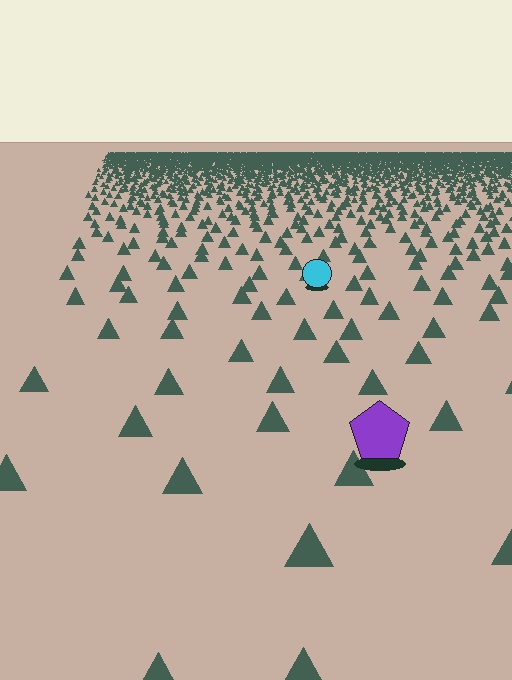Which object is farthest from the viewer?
The cyan circle is farthest from the viewer. It appears smaller and the ground texture around it is denser.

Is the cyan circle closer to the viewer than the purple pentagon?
No. The purple pentagon is closer — you can tell from the texture gradient: the ground texture is coarser near it.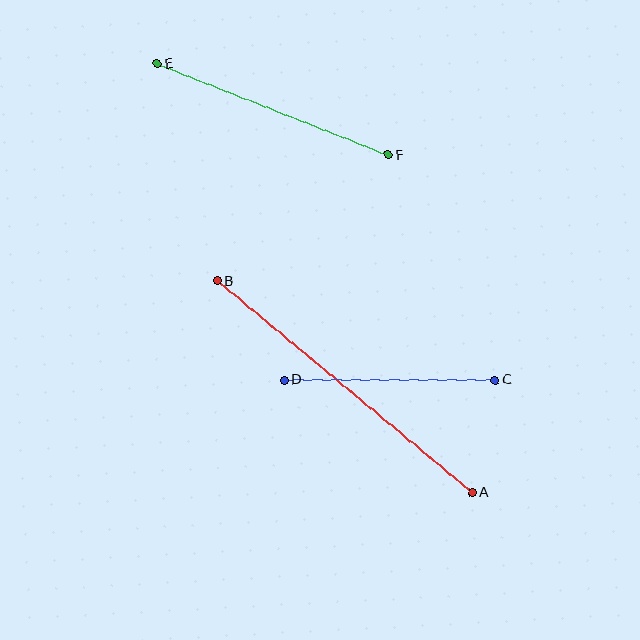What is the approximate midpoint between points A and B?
The midpoint is at approximately (345, 387) pixels.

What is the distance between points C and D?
The distance is approximately 210 pixels.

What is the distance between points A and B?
The distance is approximately 332 pixels.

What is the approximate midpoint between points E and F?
The midpoint is at approximately (273, 109) pixels.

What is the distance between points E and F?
The distance is approximately 248 pixels.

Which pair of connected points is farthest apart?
Points A and B are farthest apart.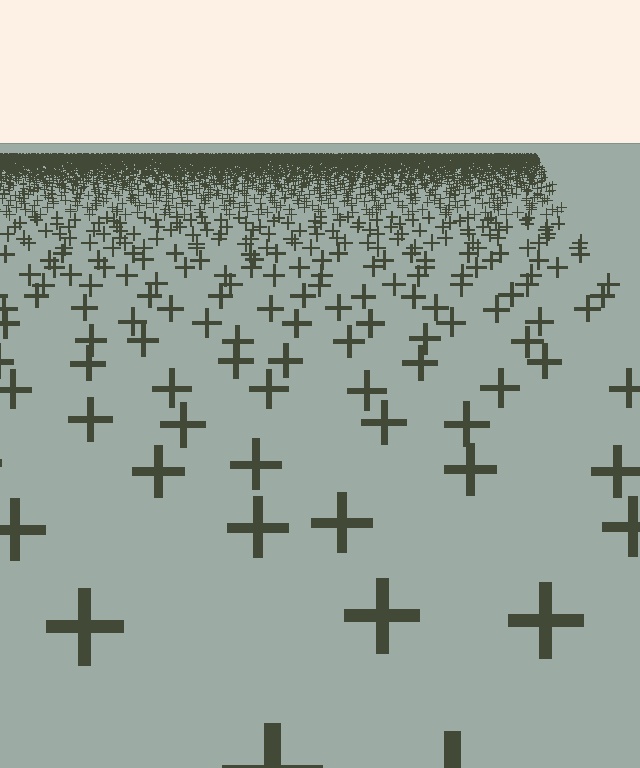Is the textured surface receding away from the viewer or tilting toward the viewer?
The surface is receding away from the viewer. Texture elements get smaller and denser toward the top.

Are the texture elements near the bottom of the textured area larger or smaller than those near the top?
Larger. Near the bottom, elements are closer to the viewer and appear at a bigger on-screen size.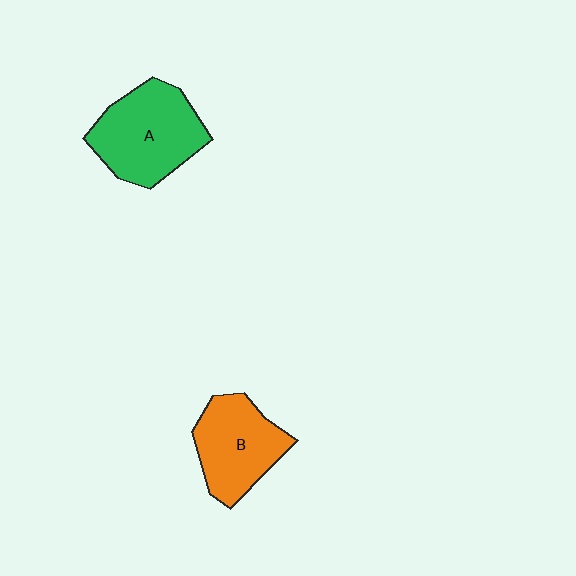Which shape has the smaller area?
Shape B (orange).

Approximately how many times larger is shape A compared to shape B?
Approximately 1.2 times.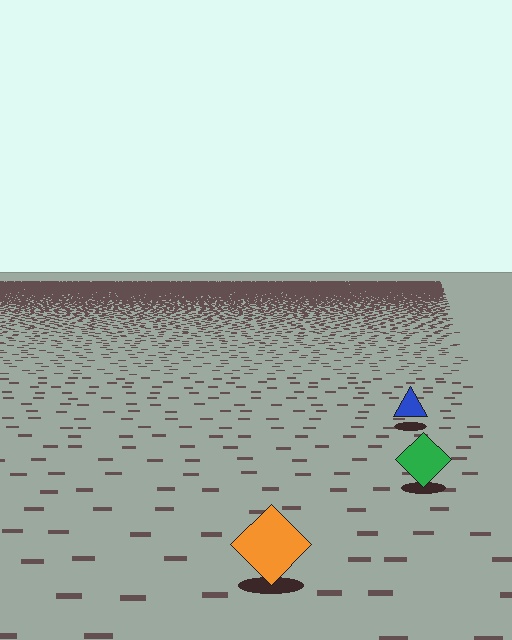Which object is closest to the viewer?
The orange diamond is closest. The texture marks near it are larger and more spread out.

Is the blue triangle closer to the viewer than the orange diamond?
No. The orange diamond is closer — you can tell from the texture gradient: the ground texture is coarser near it.